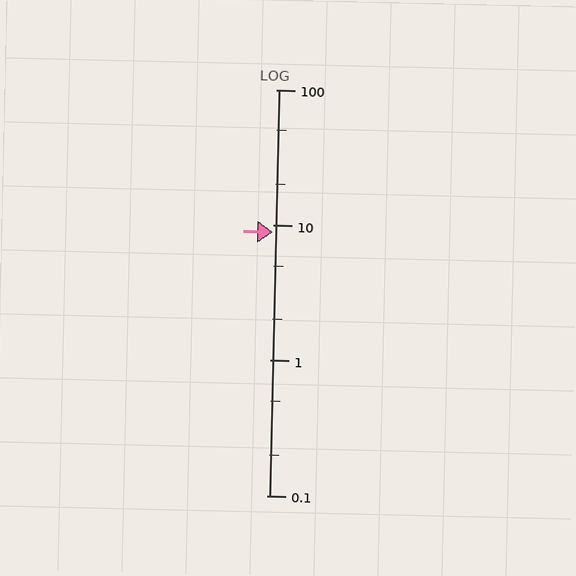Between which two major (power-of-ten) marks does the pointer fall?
The pointer is between 1 and 10.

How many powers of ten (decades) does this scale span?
The scale spans 3 decades, from 0.1 to 100.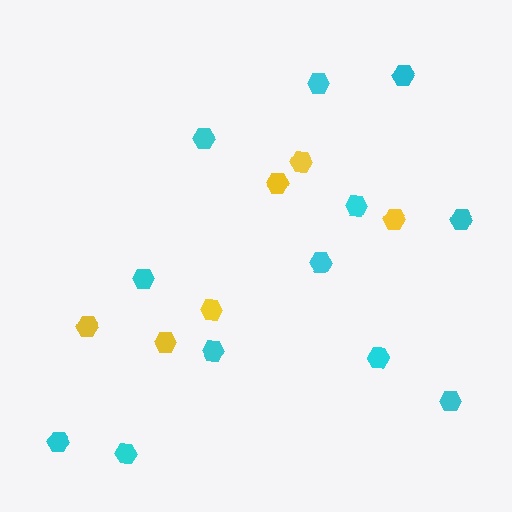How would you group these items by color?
There are 2 groups: one group of yellow hexagons (6) and one group of cyan hexagons (12).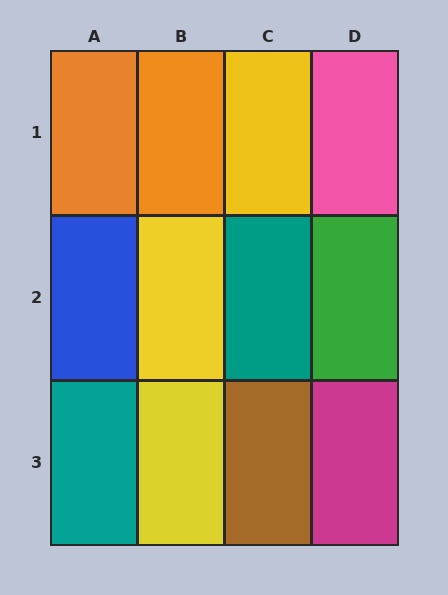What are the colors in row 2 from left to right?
Blue, yellow, teal, green.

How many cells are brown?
1 cell is brown.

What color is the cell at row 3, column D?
Magenta.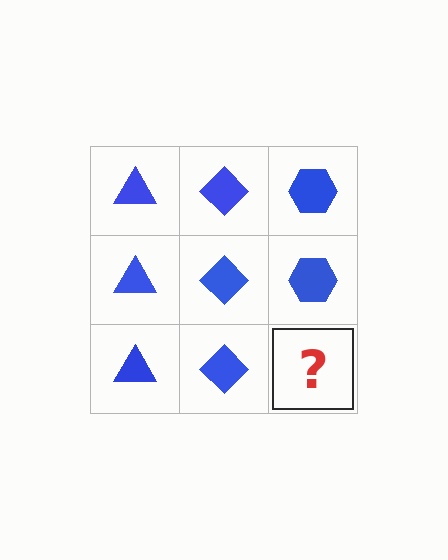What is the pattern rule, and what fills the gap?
The rule is that each column has a consistent shape. The gap should be filled with a blue hexagon.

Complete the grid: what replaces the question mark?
The question mark should be replaced with a blue hexagon.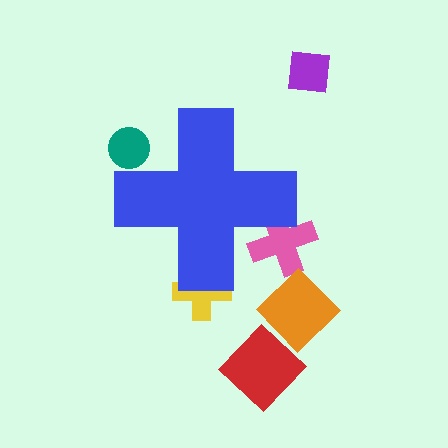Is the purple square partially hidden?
No, the purple square is fully visible.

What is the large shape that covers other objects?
A blue cross.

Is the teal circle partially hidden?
Yes, the teal circle is partially hidden behind the blue cross.